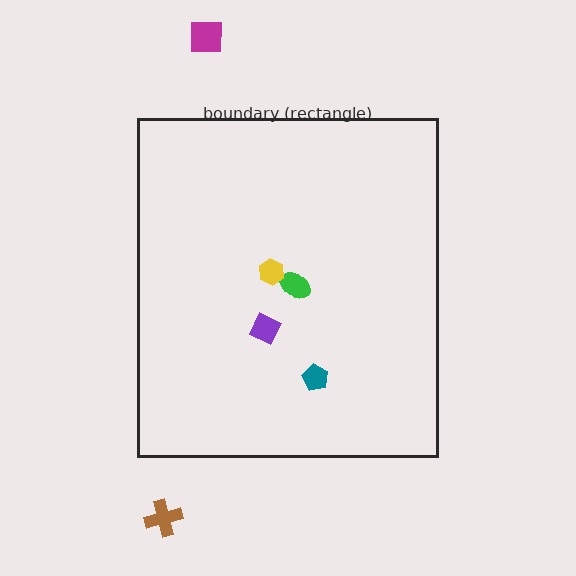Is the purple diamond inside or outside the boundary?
Inside.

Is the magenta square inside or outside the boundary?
Outside.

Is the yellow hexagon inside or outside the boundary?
Inside.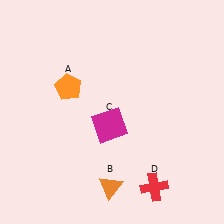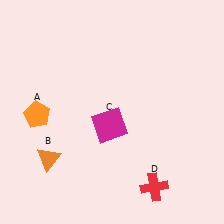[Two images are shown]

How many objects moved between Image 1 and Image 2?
2 objects moved between the two images.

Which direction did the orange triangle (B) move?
The orange triangle (B) moved left.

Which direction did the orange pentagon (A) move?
The orange pentagon (A) moved left.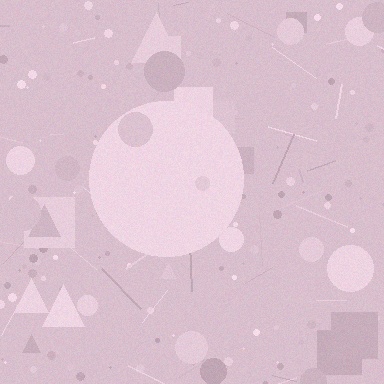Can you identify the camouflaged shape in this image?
The camouflaged shape is a circle.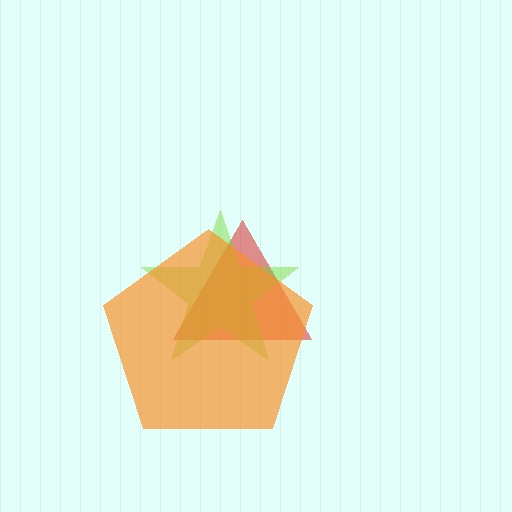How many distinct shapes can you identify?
There are 3 distinct shapes: a red triangle, a lime star, an orange pentagon.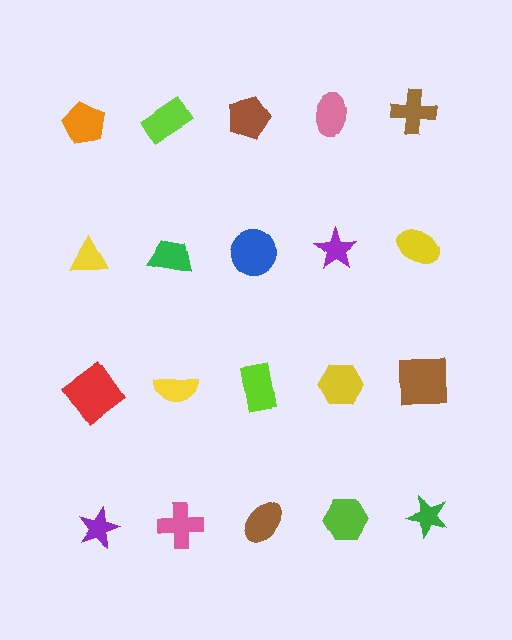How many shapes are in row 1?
5 shapes.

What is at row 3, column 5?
A brown square.